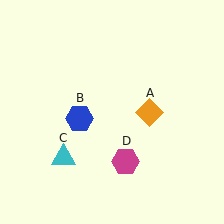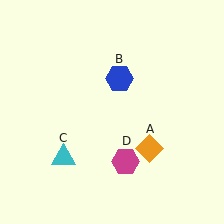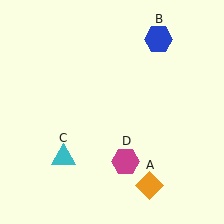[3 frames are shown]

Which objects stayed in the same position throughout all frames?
Cyan triangle (object C) and magenta hexagon (object D) remained stationary.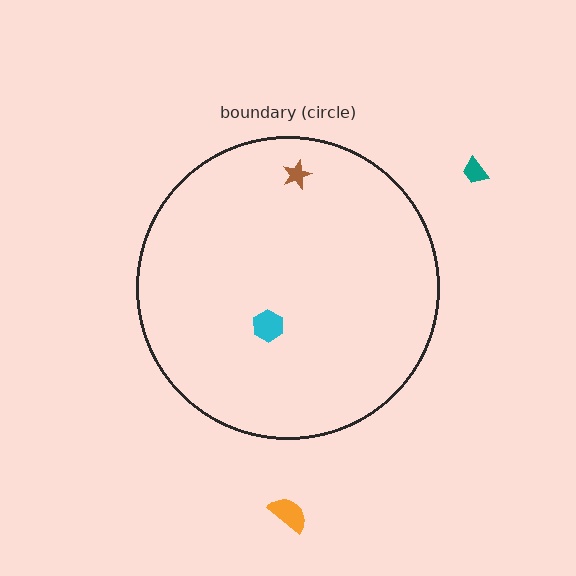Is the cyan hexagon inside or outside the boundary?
Inside.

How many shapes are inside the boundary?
2 inside, 2 outside.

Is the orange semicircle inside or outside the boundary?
Outside.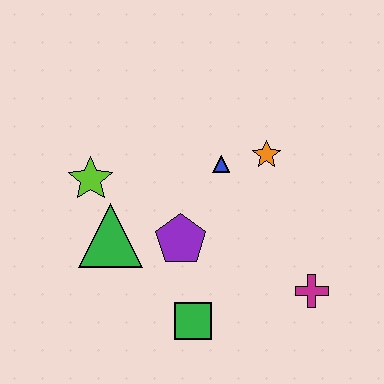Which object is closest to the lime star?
The green triangle is closest to the lime star.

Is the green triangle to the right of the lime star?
Yes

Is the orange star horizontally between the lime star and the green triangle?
No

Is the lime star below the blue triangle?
Yes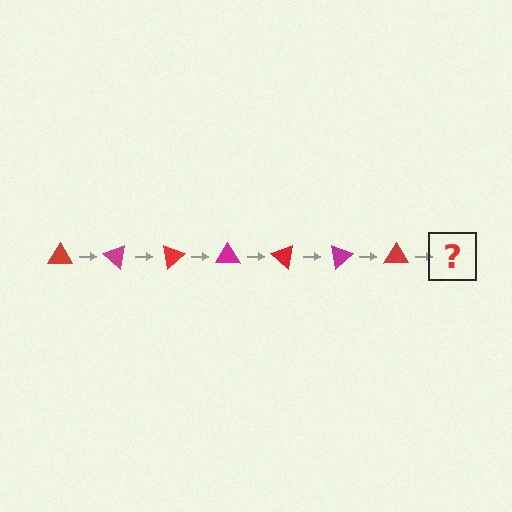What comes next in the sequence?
The next element should be a magenta triangle, rotated 280 degrees from the start.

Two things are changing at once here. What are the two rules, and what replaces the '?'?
The two rules are that it rotates 40 degrees each step and the color cycles through red and magenta. The '?' should be a magenta triangle, rotated 280 degrees from the start.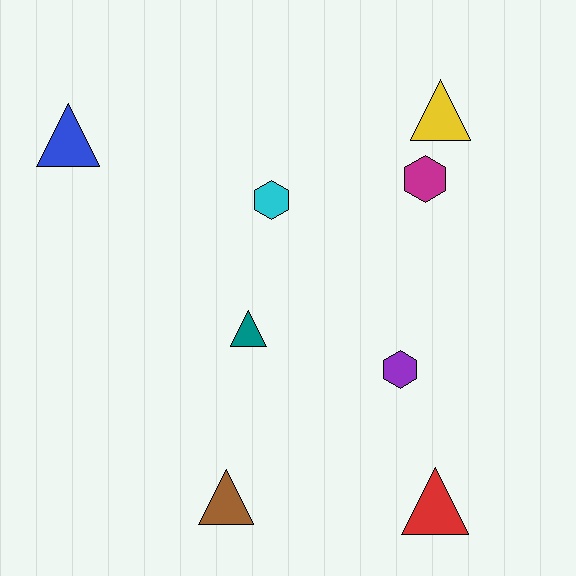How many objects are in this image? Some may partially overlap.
There are 8 objects.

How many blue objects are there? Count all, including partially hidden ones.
There is 1 blue object.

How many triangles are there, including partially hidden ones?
There are 5 triangles.